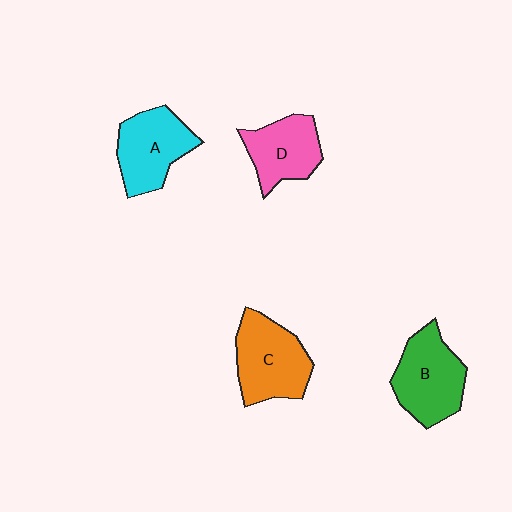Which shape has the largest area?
Shape C (orange).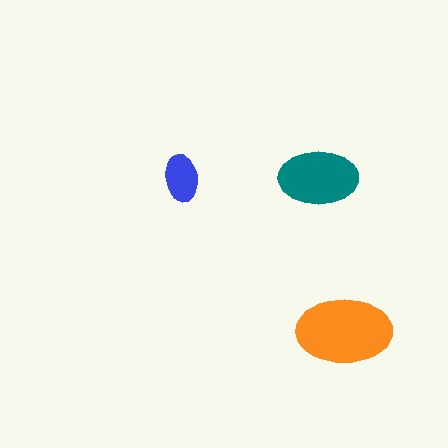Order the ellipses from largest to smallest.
the orange one, the teal one, the blue one.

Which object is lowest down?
The orange ellipse is bottommost.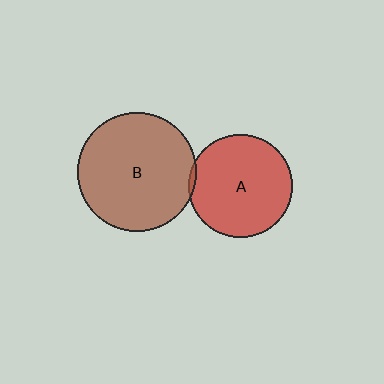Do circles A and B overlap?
Yes.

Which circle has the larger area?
Circle B (brown).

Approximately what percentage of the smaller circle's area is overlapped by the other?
Approximately 5%.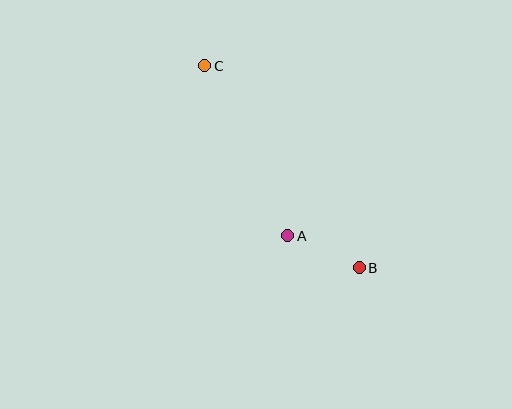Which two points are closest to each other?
Points A and B are closest to each other.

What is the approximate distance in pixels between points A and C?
The distance between A and C is approximately 189 pixels.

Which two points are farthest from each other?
Points B and C are farthest from each other.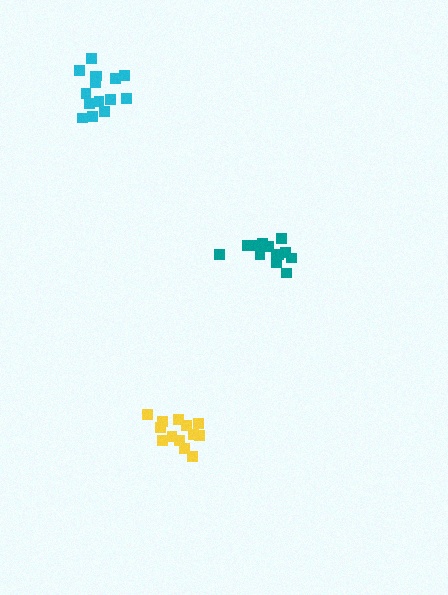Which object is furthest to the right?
The teal cluster is rightmost.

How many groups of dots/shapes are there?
There are 3 groups.